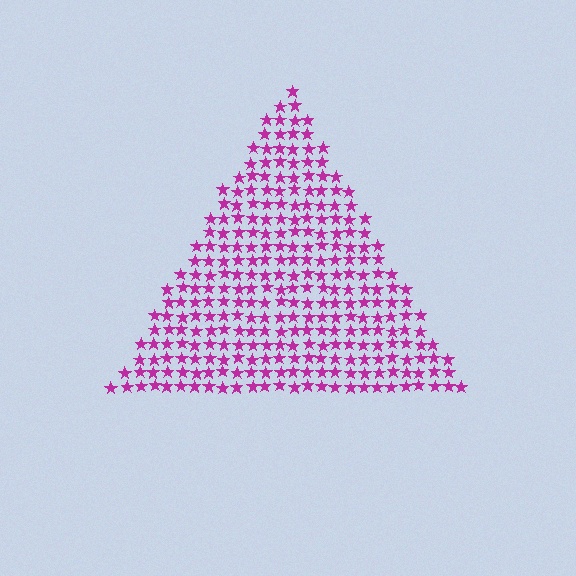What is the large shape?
The large shape is a triangle.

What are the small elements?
The small elements are stars.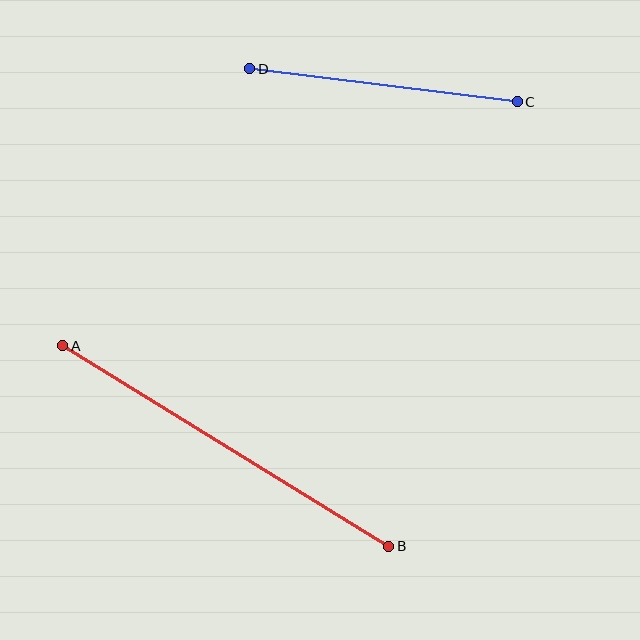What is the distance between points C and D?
The distance is approximately 269 pixels.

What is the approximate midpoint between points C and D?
The midpoint is at approximately (384, 85) pixels.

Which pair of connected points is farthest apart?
Points A and B are farthest apart.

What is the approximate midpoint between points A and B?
The midpoint is at approximately (226, 446) pixels.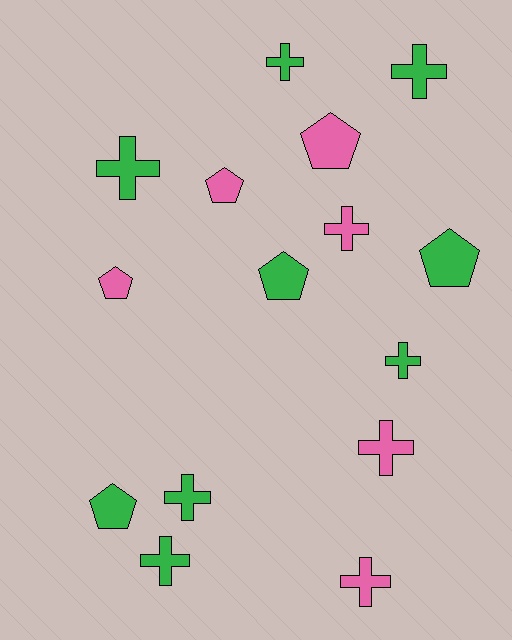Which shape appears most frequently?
Cross, with 9 objects.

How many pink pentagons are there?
There are 3 pink pentagons.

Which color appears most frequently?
Green, with 9 objects.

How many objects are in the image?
There are 15 objects.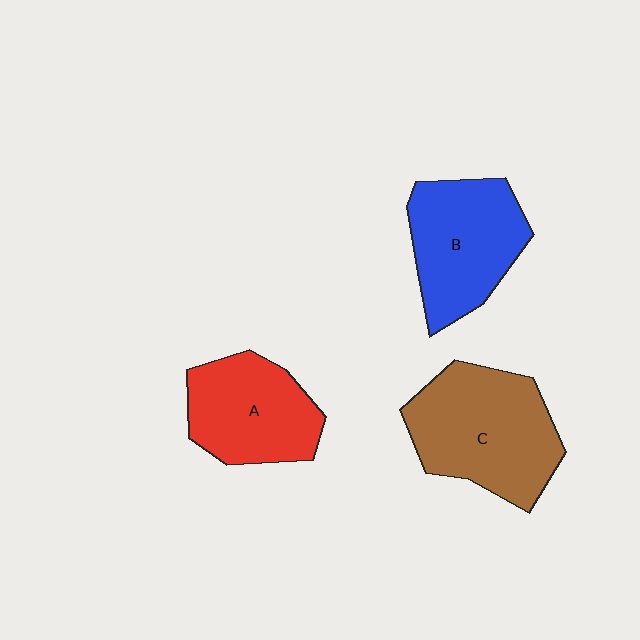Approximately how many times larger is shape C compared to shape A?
Approximately 1.3 times.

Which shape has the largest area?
Shape C (brown).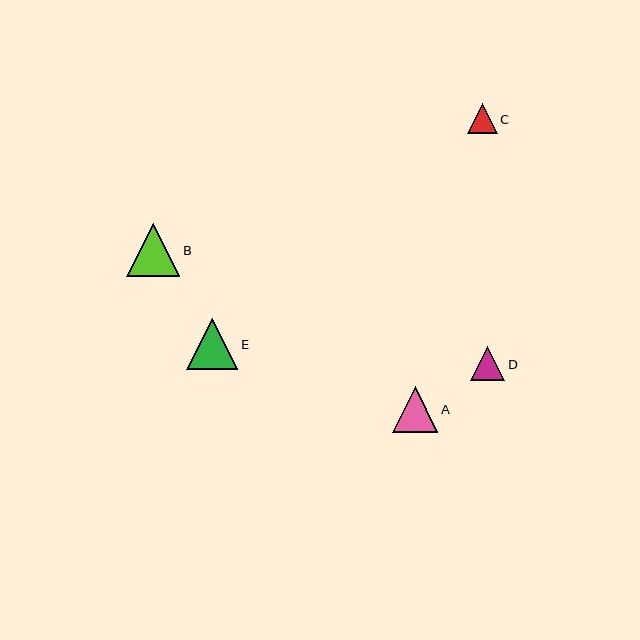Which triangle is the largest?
Triangle B is the largest with a size of approximately 53 pixels.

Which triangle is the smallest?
Triangle C is the smallest with a size of approximately 29 pixels.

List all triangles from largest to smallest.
From largest to smallest: B, E, A, D, C.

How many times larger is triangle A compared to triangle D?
Triangle A is approximately 1.3 times the size of triangle D.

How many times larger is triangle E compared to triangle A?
Triangle E is approximately 1.1 times the size of triangle A.